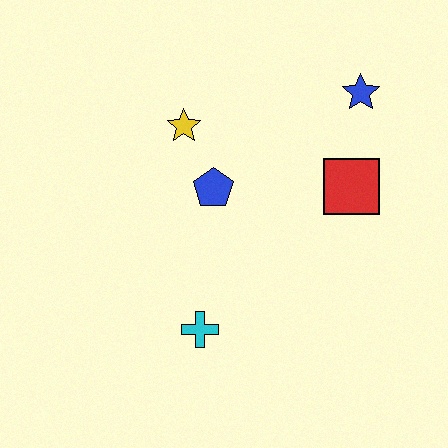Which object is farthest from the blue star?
The cyan cross is farthest from the blue star.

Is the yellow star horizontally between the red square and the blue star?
No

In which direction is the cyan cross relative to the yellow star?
The cyan cross is below the yellow star.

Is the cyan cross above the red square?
No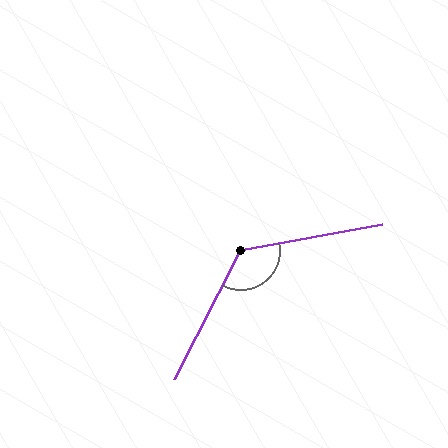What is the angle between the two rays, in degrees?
Approximately 128 degrees.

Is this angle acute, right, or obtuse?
It is obtuse.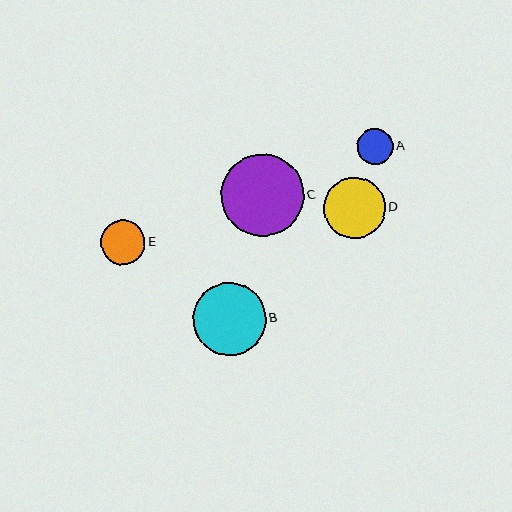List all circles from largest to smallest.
From largest to smallest: C, B, D, E, A.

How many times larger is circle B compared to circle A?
Circle B is approximately 2.0 times the size of circle A.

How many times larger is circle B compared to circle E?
Circle B is approximately 1.6 times the size of circle E.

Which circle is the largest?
Circle C is the largest with a size of approximately 82 pixels.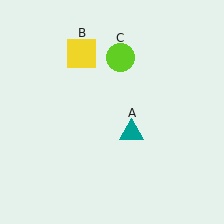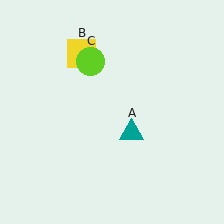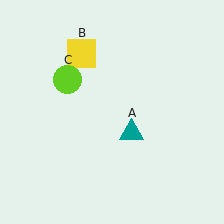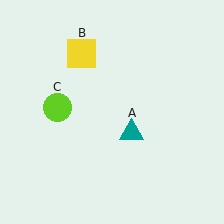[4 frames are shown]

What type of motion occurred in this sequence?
The lime circle (object C) rotated counterclockwise around the center of the scene.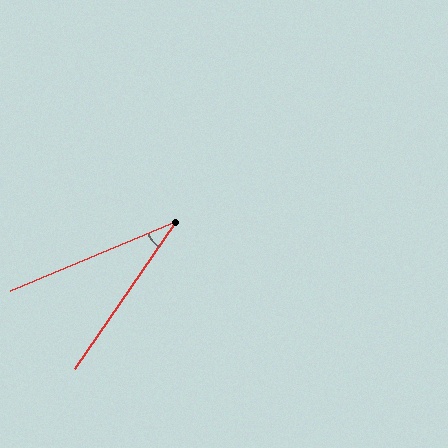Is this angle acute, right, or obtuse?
It is acute.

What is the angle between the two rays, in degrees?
Approximately 33 degrees.